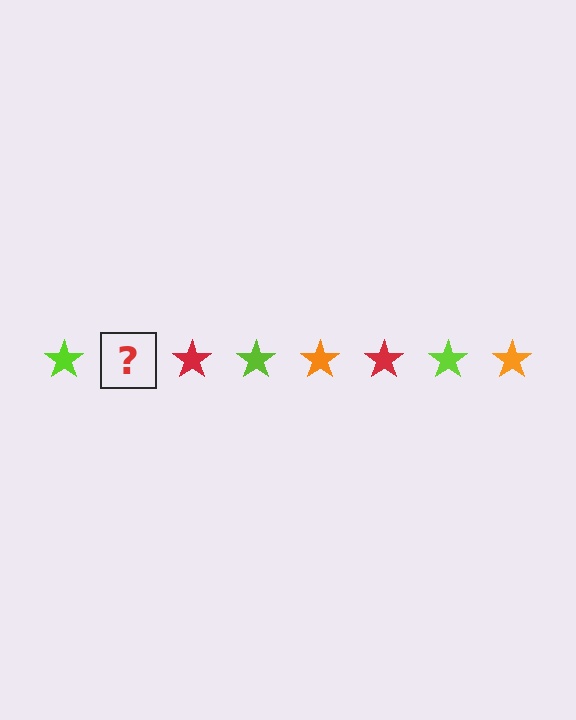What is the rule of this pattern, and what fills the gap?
The rule is that the pattern cycles through lime, orange, red stars. The gap should be filled with an orange star.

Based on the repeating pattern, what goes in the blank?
The blank should be an orange star.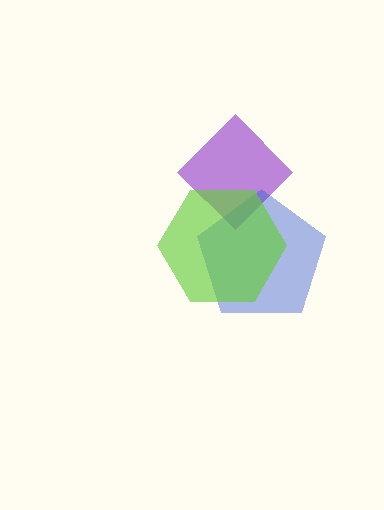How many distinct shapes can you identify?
There are 3 distinct shapes: a purple diamond, a blue pentagon, a lime hexagon.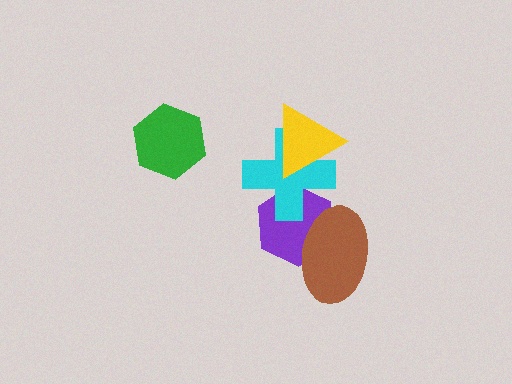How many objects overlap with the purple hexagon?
2 objects overlap with the purple hexagon.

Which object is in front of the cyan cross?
The yellow triangle is in front of the cyan cross.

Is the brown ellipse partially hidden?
No, no other shape covers it.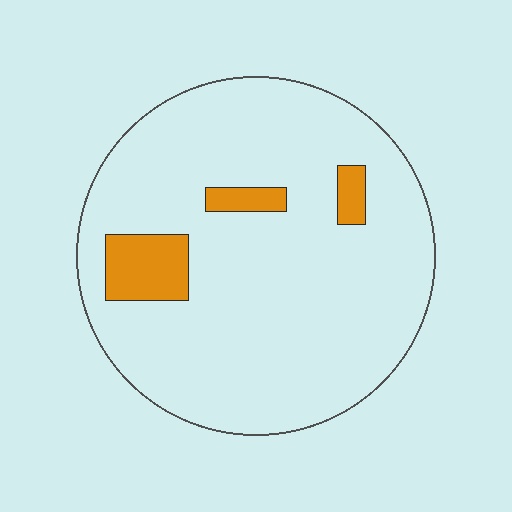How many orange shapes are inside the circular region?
3.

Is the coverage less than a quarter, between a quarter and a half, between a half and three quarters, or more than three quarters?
Less than a quarter.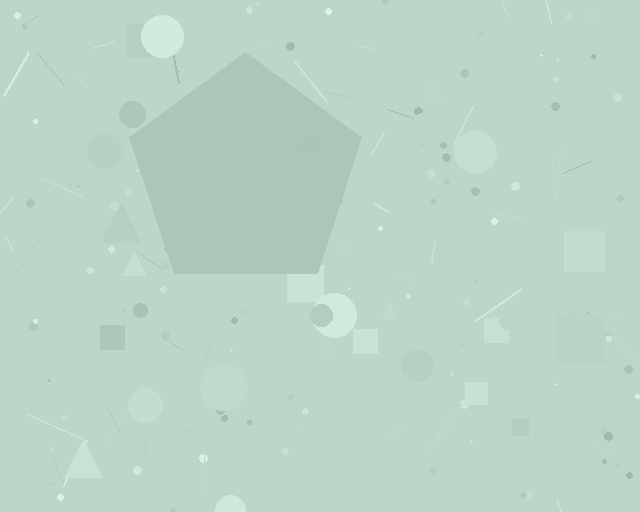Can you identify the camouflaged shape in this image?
The camouflaged shape is a pentagon.